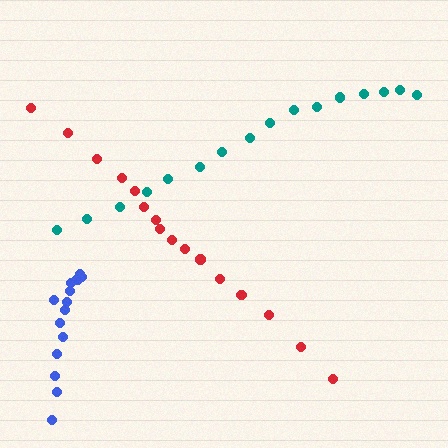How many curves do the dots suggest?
There are 3 distinct paths.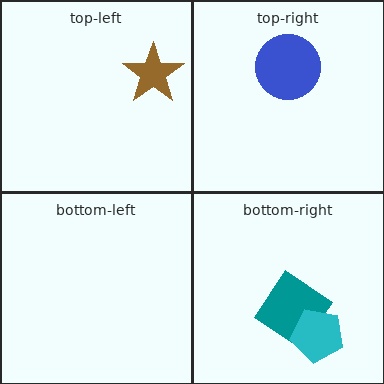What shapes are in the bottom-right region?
The teal diamond, the cyan pentagon.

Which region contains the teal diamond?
The bottom-right region.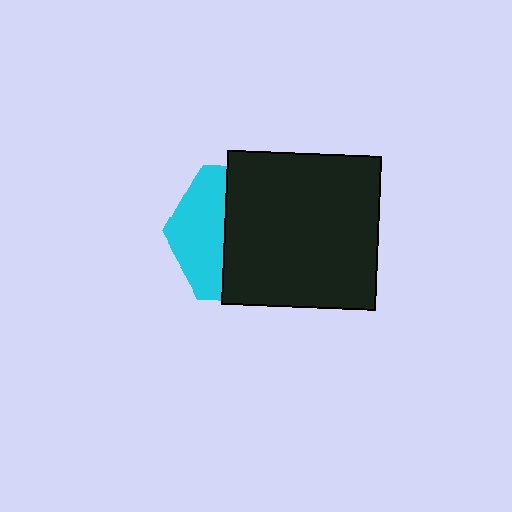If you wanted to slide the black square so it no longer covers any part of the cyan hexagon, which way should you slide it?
Slide it right — that is the most direct way to separate the two shapes.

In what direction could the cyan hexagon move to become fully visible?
The cyan hexagon could move left. That would shift it out from behind the black square entirely.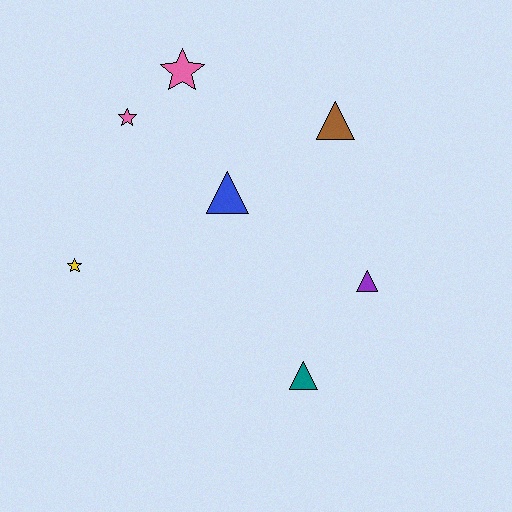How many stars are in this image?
There are 3 stars.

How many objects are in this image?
There are 7 objects.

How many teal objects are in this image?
There is 1 teal object.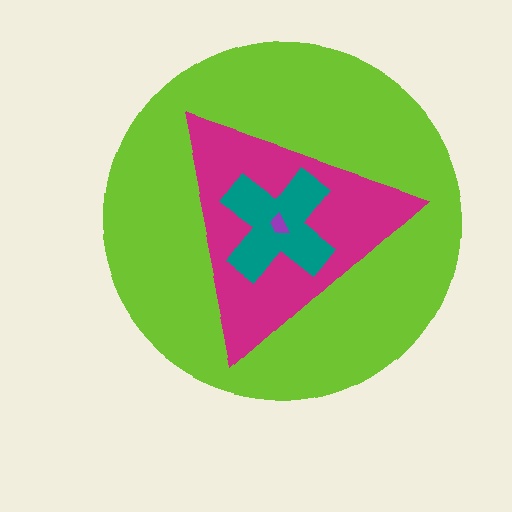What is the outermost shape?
The lime circle.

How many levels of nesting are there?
4.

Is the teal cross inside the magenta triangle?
Yes.